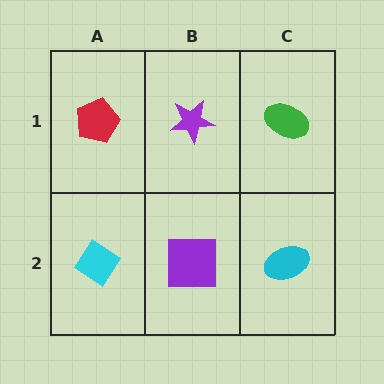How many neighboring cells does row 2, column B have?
3.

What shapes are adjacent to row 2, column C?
A green ellipse (row 1, column C), a purple square (row 2, column B).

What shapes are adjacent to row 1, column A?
A cyan diamond (row 2, column A), a purple star (row 1, column B).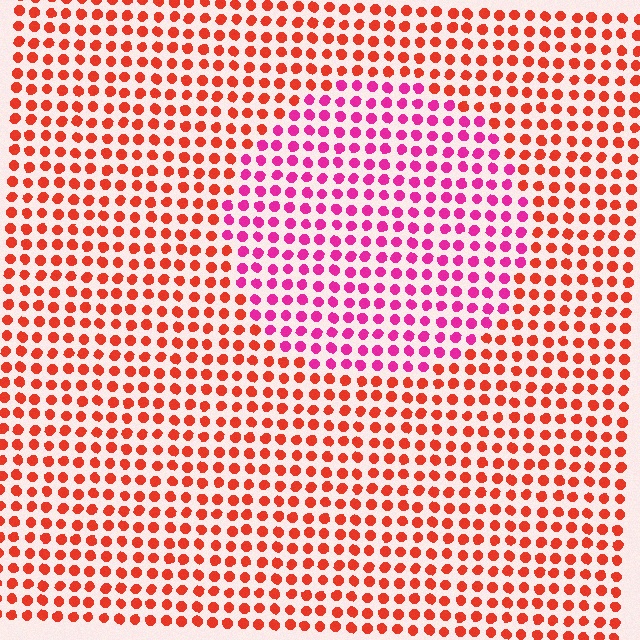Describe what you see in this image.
The image is filled with small red elements in a uniform arrangement. A circle-shaped region is visible where the elements are tinted to a slightly different hue, forming a subtle color boundary.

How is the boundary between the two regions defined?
The boundary is defined purely by a slight shift in hue (about 44 degrees). Spacing, size, and orientation are identical on both sides.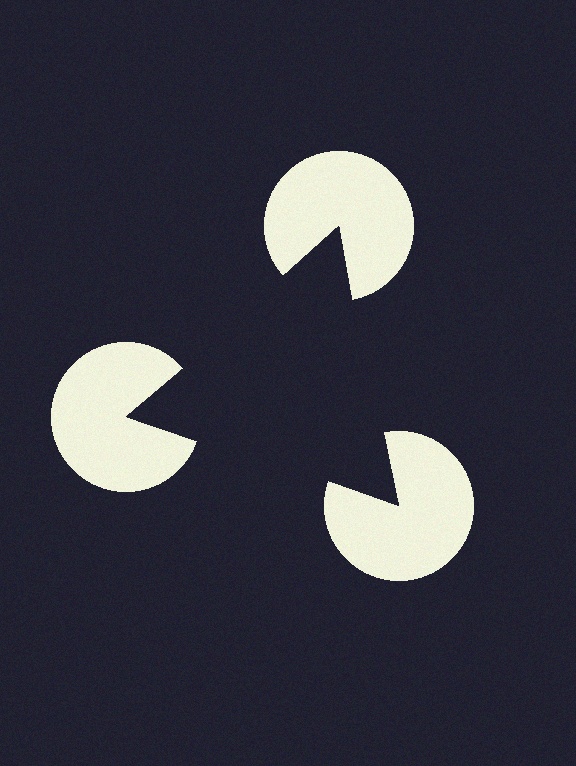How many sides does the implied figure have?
3 sides.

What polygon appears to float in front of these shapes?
An illusory triangle — its edges are inferred from the aligned wedge cuts in the pac-man discs, not physically drawn.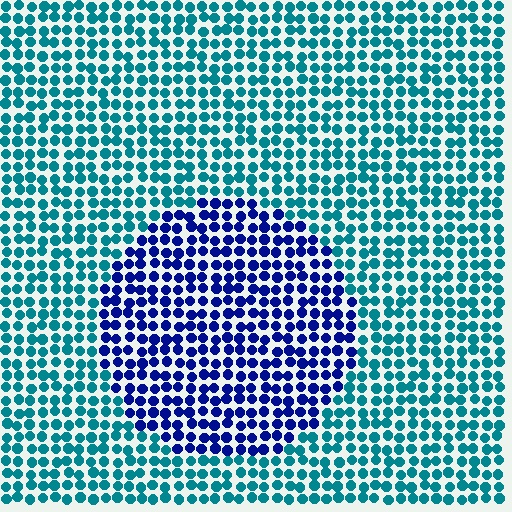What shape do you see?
I see a circle.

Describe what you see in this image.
The image is filled with small teal elements in a uniform arrangement. A circle-shaped region is visible where the elements are tinted to a slightly different hue, forming a subtle color boundary.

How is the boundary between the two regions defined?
The boundary is defined purely by a slight shift in hue (about 51 degrees). Spacing, size, and orientation are identical on both sides.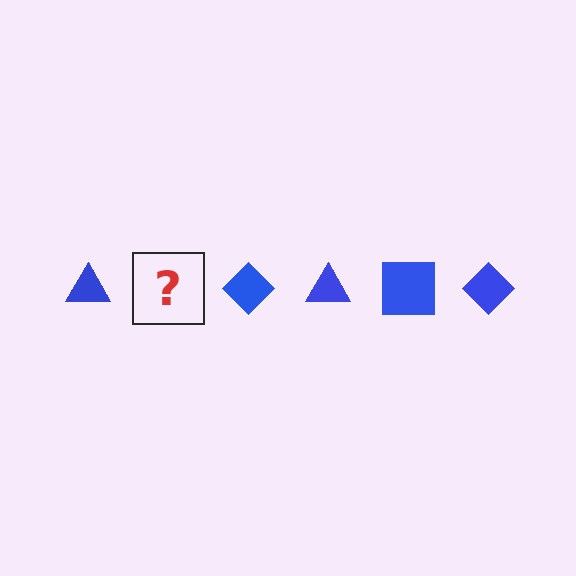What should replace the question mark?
The question mark should be replaced with a blue square.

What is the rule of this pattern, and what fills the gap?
The rule is that the pattern cycles through triangle, square, diamond shapes in blue. The gap should be filled with a blue square.